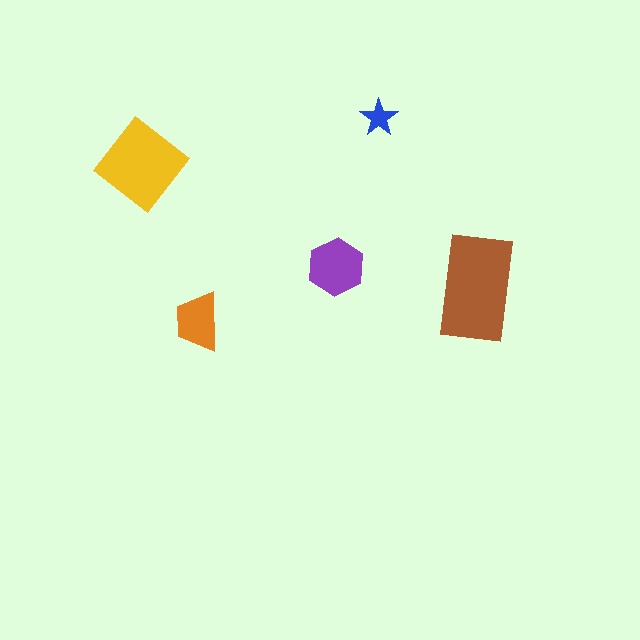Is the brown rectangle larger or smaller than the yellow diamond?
Larger.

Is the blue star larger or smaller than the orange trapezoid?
Smaller.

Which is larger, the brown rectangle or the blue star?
The brown rectangle.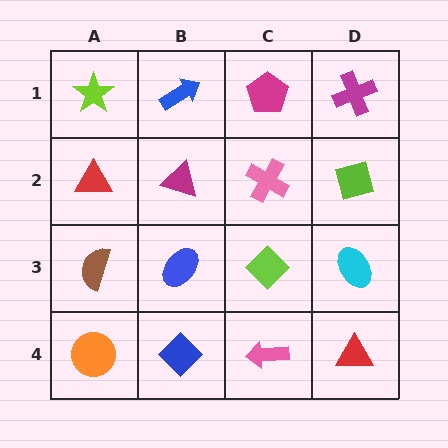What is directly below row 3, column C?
A pink arrow.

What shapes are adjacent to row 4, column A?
A brown semicircle (row 3, column A), a blue diamond (row 4, column B).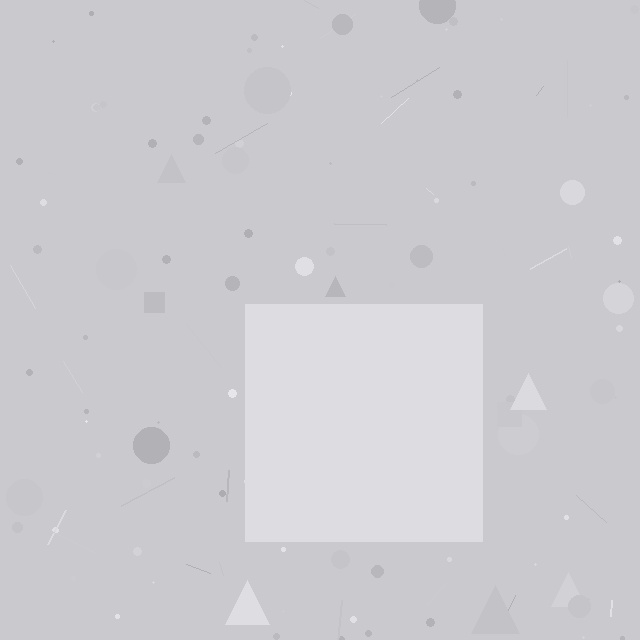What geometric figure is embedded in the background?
A square is embedded in the background.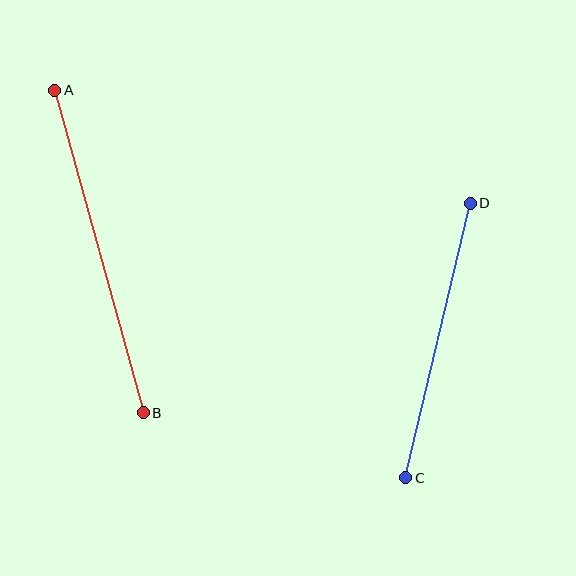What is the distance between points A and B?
The distance is approximately 335 pixels.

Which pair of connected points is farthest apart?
Points A and B are farthest apart.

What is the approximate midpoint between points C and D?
The midpoint is at approximately (438, 341) pixels.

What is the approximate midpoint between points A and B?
The midpoint is at approximately (99, 251) pixels.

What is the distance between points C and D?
The distance is approximately 282 pixels.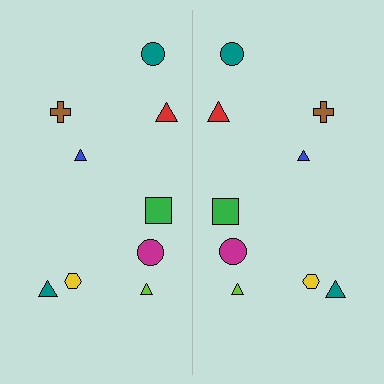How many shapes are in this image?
There are 18 shapes in this image.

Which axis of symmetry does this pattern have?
The pattern has a vertical axis of symmetry running through the center of the image.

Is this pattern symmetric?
Yes, this pattern has bilateral (reflection) symmetry.